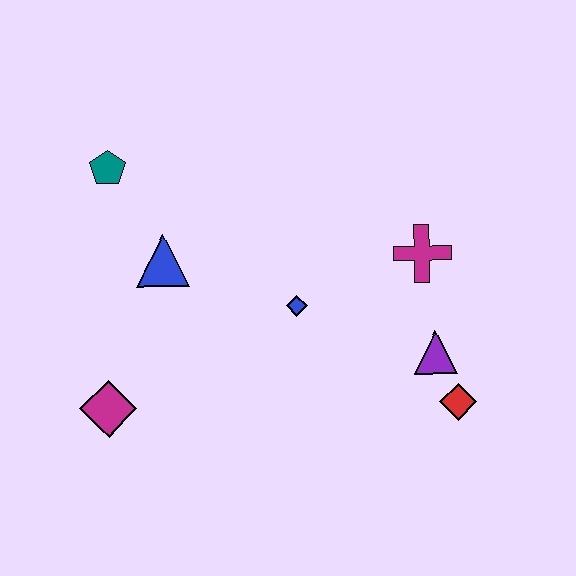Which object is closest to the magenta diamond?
The blue triangle is closest to the magenta diamond.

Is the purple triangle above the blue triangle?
No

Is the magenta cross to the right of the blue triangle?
Yes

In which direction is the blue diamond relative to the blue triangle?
The blue diamond is to the right of the blue triangle.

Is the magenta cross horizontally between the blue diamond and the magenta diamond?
No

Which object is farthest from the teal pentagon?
The red diamond is farthest from the teal pentagon.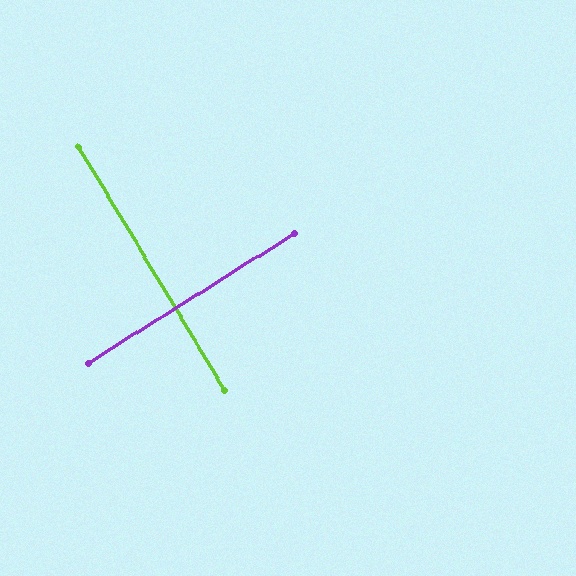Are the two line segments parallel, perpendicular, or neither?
Perpendicular — they meet at approximately 89°.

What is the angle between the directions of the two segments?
Approximately 89 degrees.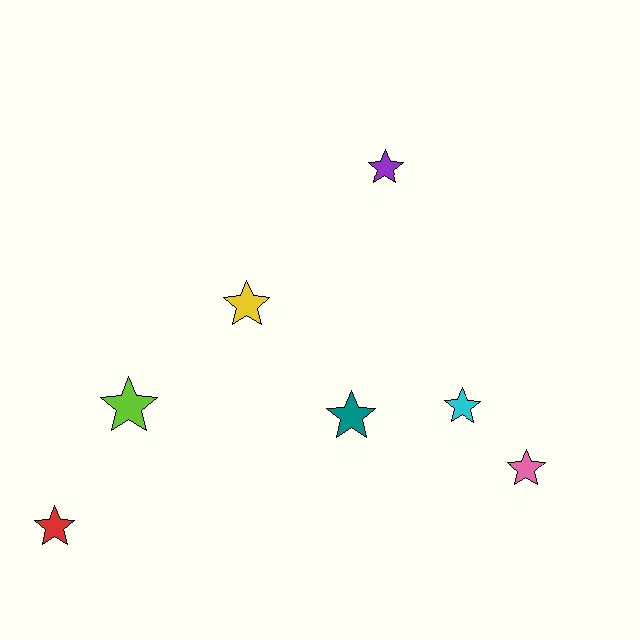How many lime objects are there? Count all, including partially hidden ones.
There is 1 lime object.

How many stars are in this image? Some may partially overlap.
There are 7 stars.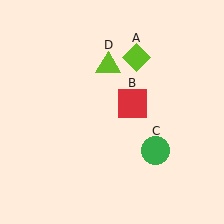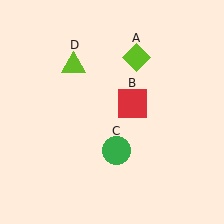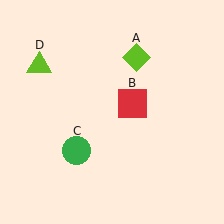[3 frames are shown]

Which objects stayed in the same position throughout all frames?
Lime diamond (object A) and red square (object B) remained stationary.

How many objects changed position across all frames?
2 objects changed position: green circle (object C), lime triangle (object D).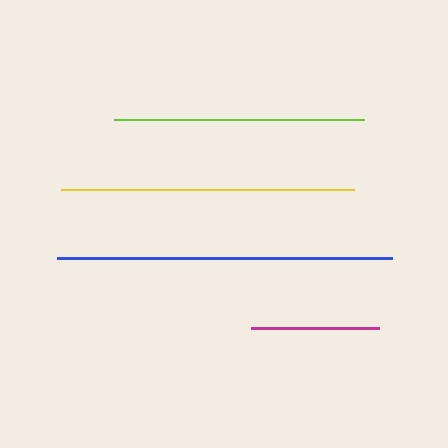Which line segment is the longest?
The blue line is the longest at approximately 335 pixels.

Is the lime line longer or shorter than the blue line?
The blue line is longer than the lime line.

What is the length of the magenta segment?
The magenta segment is approximately 128 pixels long.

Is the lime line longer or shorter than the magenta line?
The lime line is longer than the magenta line.